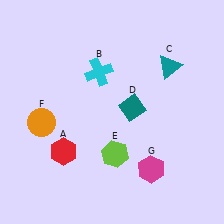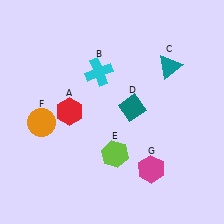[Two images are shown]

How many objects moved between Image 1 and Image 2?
1 object moved between the two images.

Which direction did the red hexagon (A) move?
The red hexagon (A) moved up.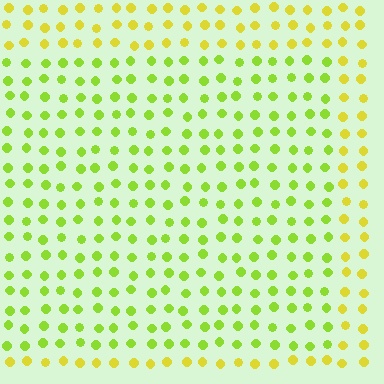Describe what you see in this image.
The image is filled with small yellow elements in a uniform arrangement. A rectangle-shaped region is visible where the elements are tinted to a slightly different hue, forming a subtle color boundary.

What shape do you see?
I see a rectangle.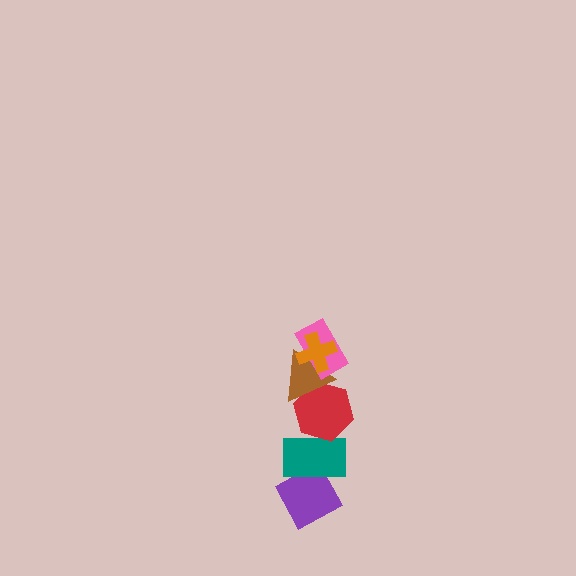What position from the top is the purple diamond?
The purple diamond is 6th from the top.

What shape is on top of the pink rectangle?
The orange cross is on top of the pink rectangle.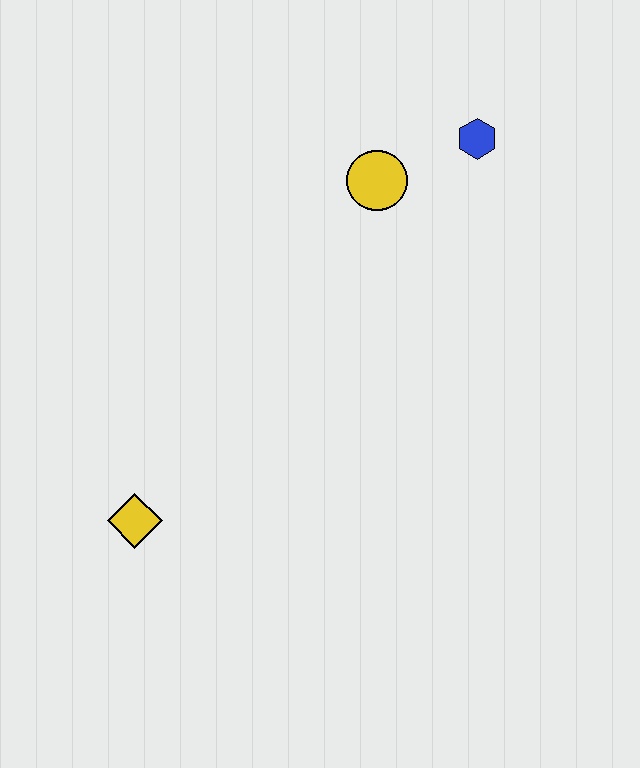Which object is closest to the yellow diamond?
The yellow circle is closest to the yellow diamond.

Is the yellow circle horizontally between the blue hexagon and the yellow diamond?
Yes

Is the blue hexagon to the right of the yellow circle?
Yes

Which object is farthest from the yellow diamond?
The blue hexagon is farthest from the yellow diamond.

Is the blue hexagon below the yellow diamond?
No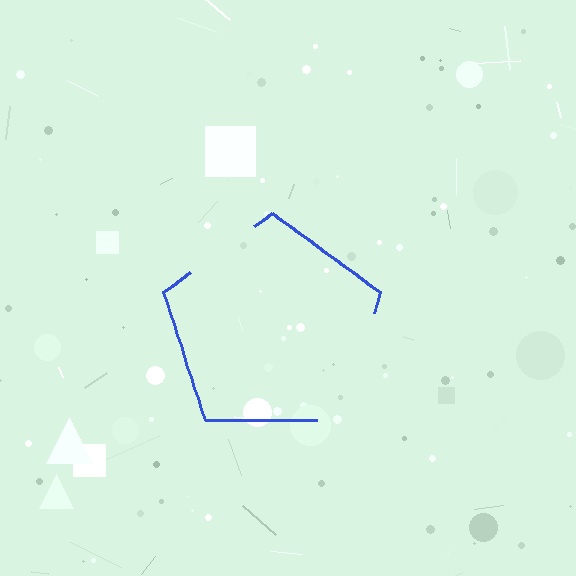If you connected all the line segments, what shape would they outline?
They would outline a pentagon.